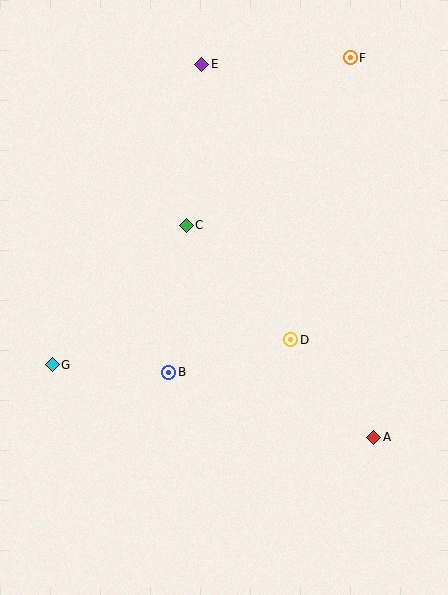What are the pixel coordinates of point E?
Point E is at (202, 64).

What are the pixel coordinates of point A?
Point A is at (374, 437).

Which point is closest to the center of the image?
Point D at (291, 340) is closest to the center.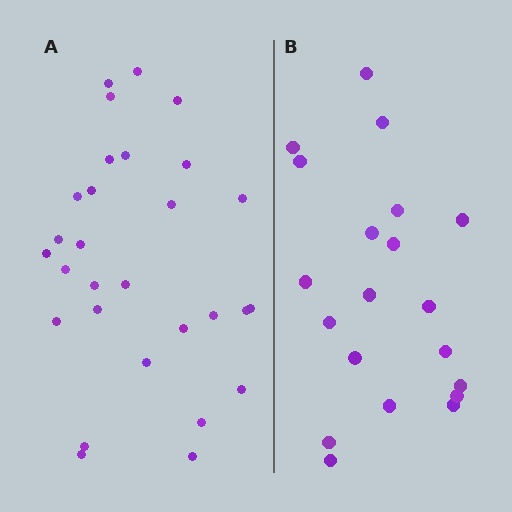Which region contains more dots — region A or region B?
Region A (the left region) has more dots.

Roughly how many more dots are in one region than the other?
Region A has roughly 8 or so more dots than region B.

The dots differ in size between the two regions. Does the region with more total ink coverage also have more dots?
No. Region B has more total ink coverage because its dots are larger, but region A actually contains more individual dots. Total area can be misleading — the number of items is what matters here.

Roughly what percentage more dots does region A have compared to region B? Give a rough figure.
About 45% more.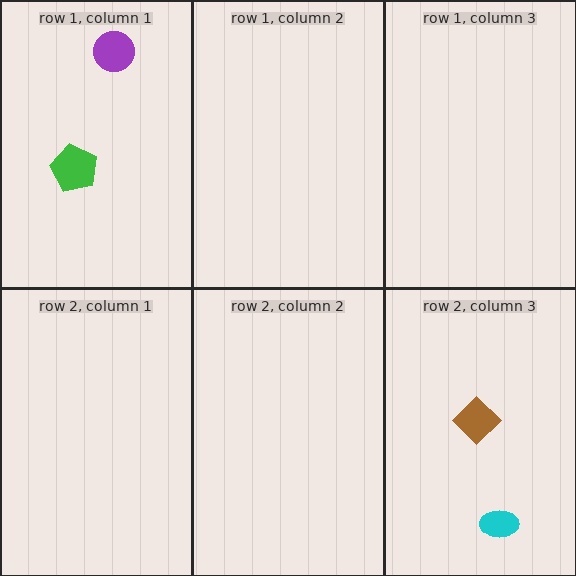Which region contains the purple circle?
The row 1, column 1 region.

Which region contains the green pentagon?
The row 1, column 1 region.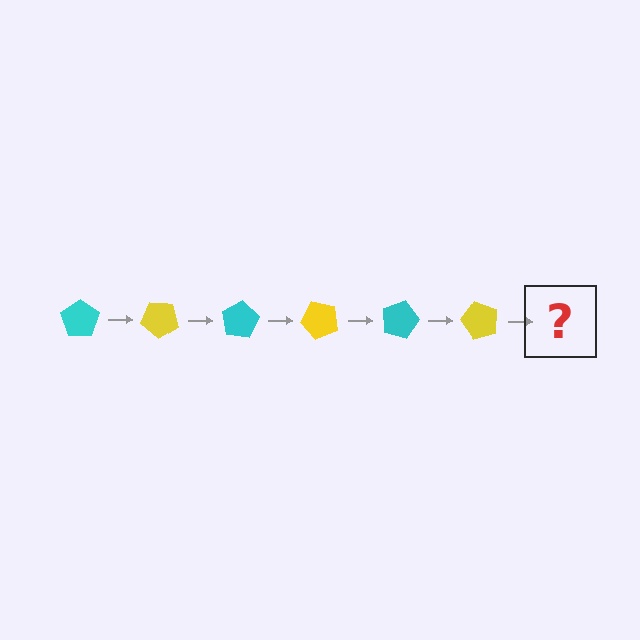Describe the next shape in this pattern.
It should be a cyan pentagon, rotated 240 degrees from the start.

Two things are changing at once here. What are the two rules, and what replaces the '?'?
The two rules are that it rotates 40 degrees each step and the color cycles through cyan and yellow. The '?' should be a cyan pentagon, rotated 240 degrees from the start.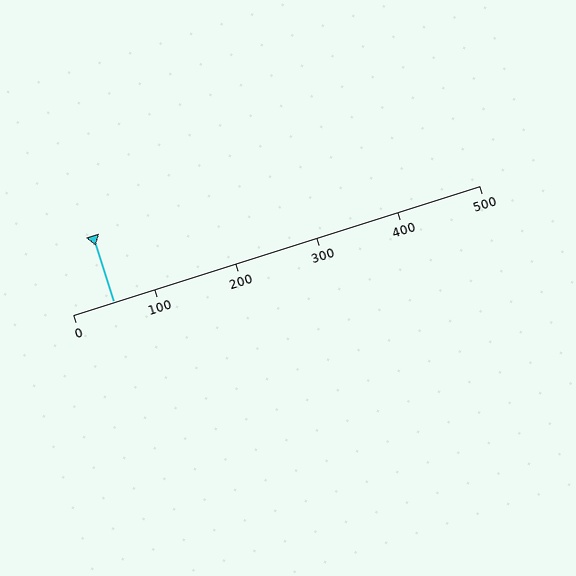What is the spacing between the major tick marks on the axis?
The major ticks are spaced 100 apart.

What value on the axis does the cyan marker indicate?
The marker indicates approximately 50.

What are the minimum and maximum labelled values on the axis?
The axis runs from 0 to 500.